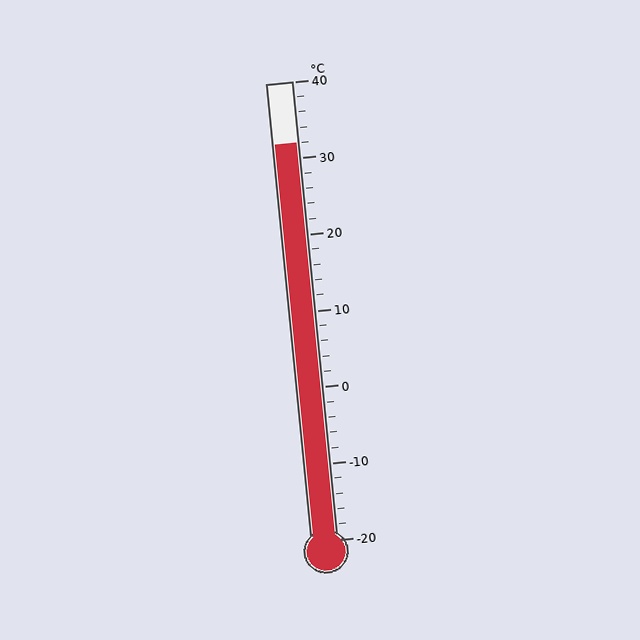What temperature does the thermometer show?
The thermometer shows approximately 32°C.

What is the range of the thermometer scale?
The thermometer scale ranges from -20°C to 40°C.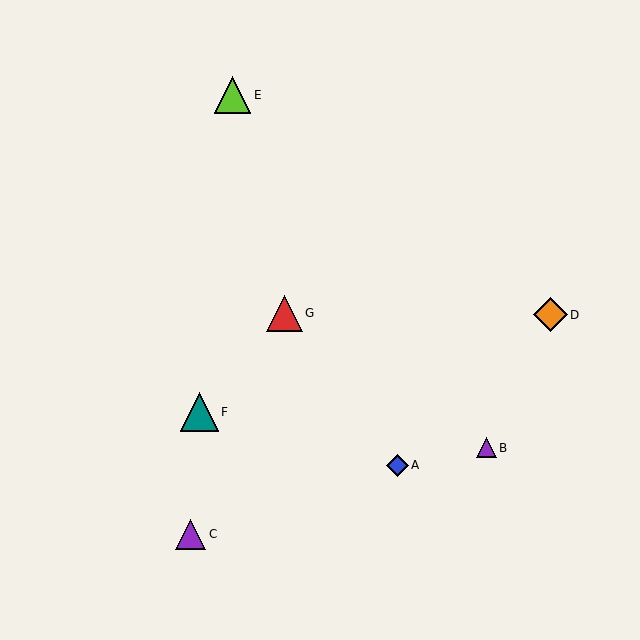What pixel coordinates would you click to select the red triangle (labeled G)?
Click at (284, 313) to select the red triangle G.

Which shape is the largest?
The teal triangle (labeled F) is the largest.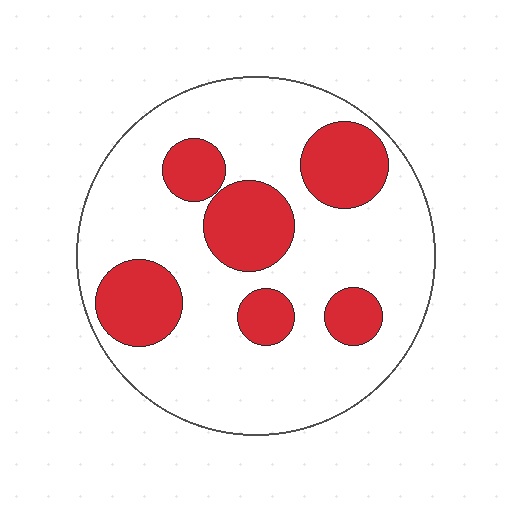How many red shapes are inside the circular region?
6.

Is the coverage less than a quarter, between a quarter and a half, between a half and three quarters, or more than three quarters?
Between a quarter and a half.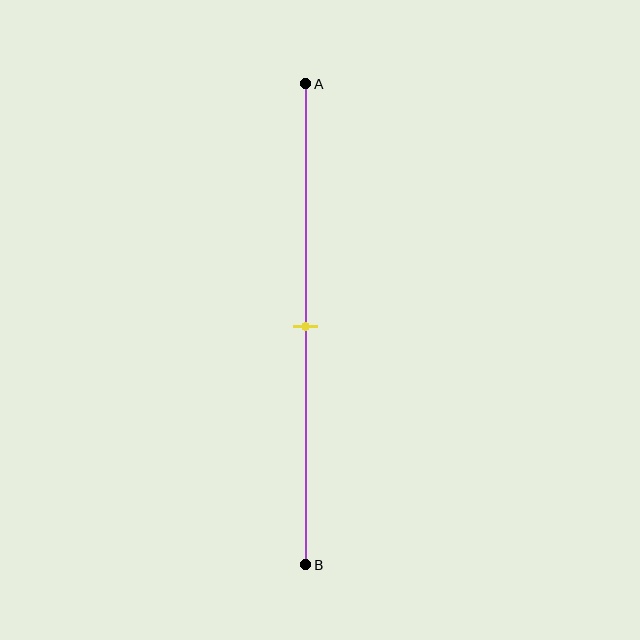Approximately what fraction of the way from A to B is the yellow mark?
The yellow mark is approximately 50% of the way from A to B.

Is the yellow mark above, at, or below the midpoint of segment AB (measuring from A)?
The yellow mark is approximately at the midpoint of segment AB.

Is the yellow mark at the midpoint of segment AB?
Yes, the mark is approximately at the midpoint.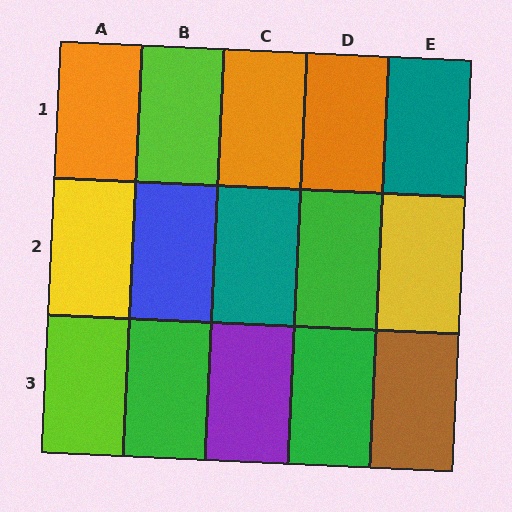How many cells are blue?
1 cell is blue.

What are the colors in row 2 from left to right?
Yellow, blue, teal, green, yellow.